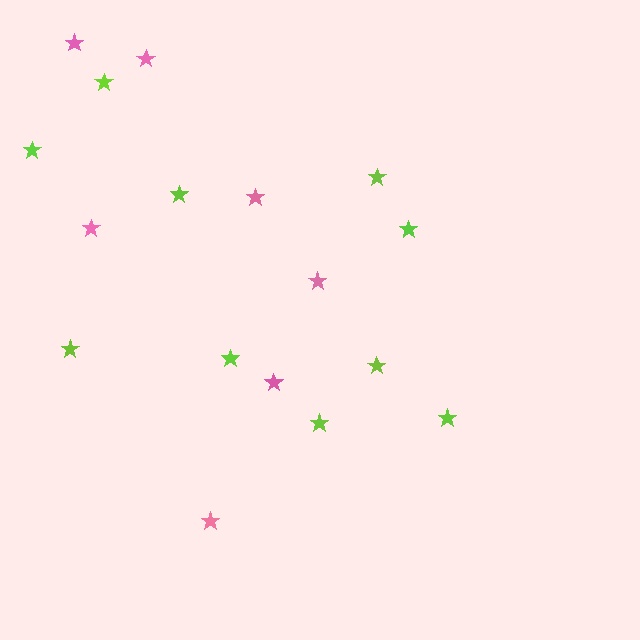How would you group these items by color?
There are 2 groups: one group of pink stars (7) and one group of lime stars (10).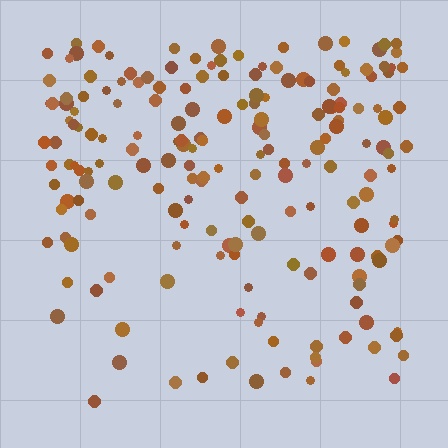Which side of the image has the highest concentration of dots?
The top.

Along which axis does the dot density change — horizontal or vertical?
Vertical.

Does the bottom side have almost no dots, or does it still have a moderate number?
Still a moderate number, just noticeably fewer than the top.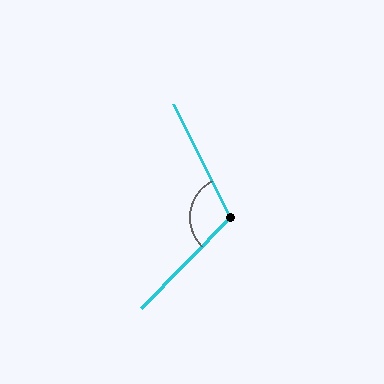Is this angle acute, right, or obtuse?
It is obtuse.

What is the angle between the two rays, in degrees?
Approximately 109 degrees.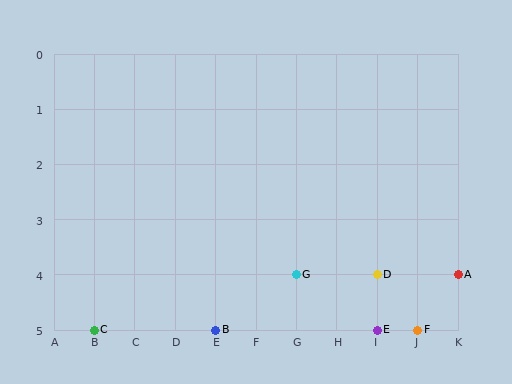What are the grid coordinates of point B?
Point B is at grid coordinates (E, 5).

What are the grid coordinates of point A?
Point A is at grid coordinates (K, 4).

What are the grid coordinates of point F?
Point F is at grid coordinates (J, 5).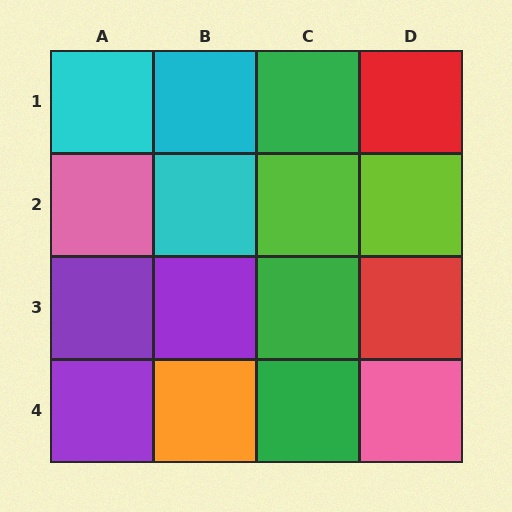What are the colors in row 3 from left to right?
Purple, purple, green, red.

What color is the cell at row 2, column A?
Pink.